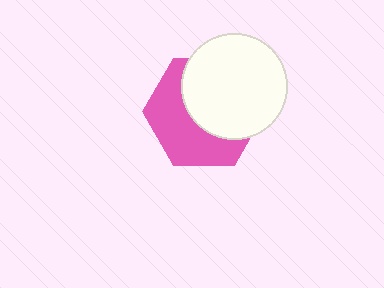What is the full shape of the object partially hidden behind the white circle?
The partially hidden object is a pink hexagon.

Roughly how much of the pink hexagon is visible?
About half of it is visible (roughly 48%).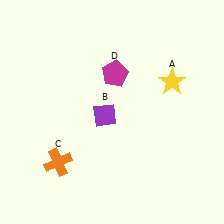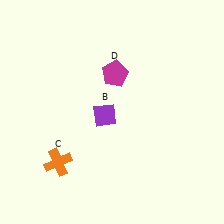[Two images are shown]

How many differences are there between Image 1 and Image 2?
There is 1 difference between the two images.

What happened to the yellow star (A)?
The yellow star (A) was removed in Image 2. It was in the top-right area of Image 1.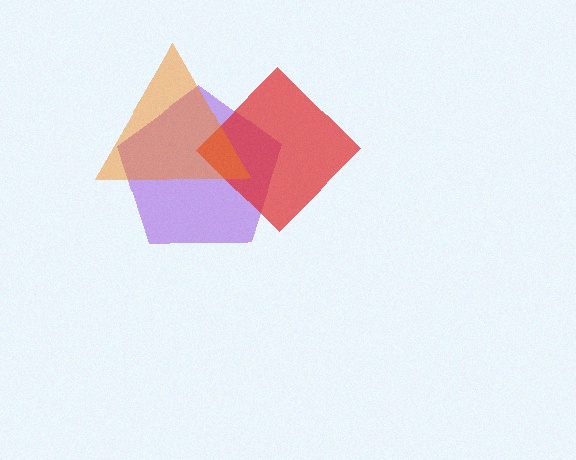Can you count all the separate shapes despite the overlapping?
Yes, there are 3 separate shapes.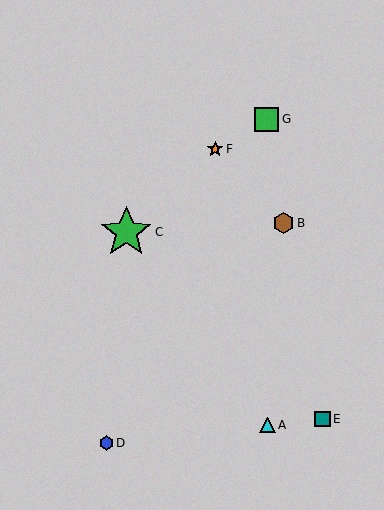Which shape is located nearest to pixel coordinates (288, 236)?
The brown hexagon (labeled B) at (284, 223) is nearest to that location.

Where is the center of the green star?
The center of the green star is at (126, 232).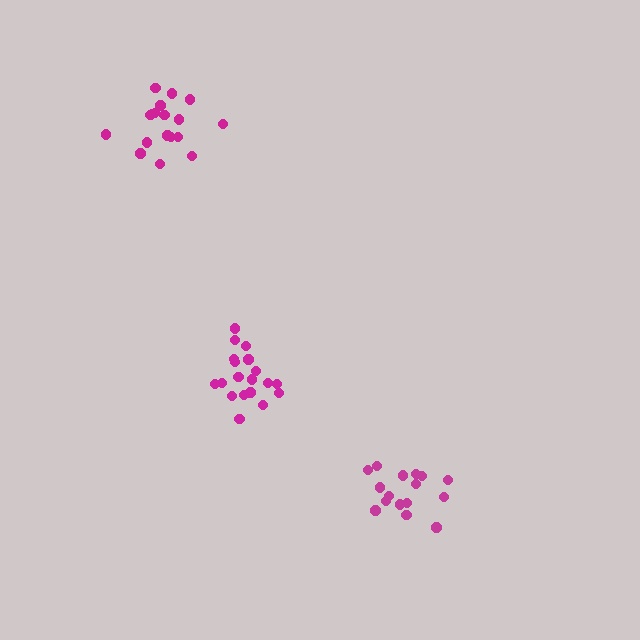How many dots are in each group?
Group 1: 19 dots, Group 2: 19 dots, Group 3: 16 dots (54 total).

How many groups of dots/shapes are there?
There are 3 groups.